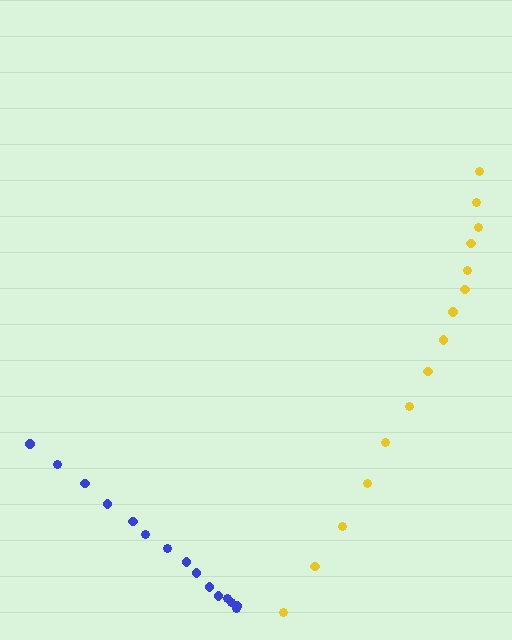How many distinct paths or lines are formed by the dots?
There are 2 distinct paths.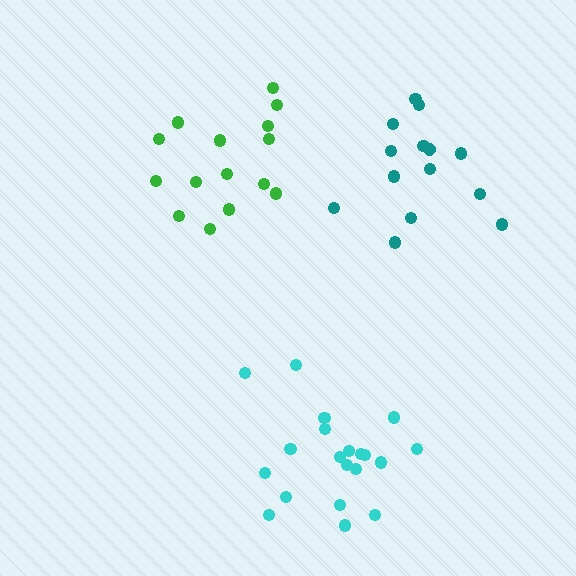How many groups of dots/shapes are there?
There are 3 groups.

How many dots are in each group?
Group 1: 16 dots, Group 2: 14 dots, Group 3: 20 dots (50 total).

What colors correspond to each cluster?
The clusters are colored: green, teal, cyan.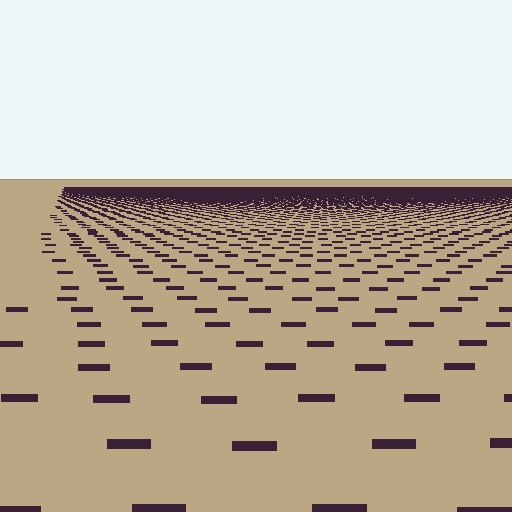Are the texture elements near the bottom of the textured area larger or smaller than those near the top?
Larger. Near the bottom, elements are closer to the viewer and appear at a bigger on-screen size.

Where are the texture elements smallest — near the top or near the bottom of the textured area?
Near the top.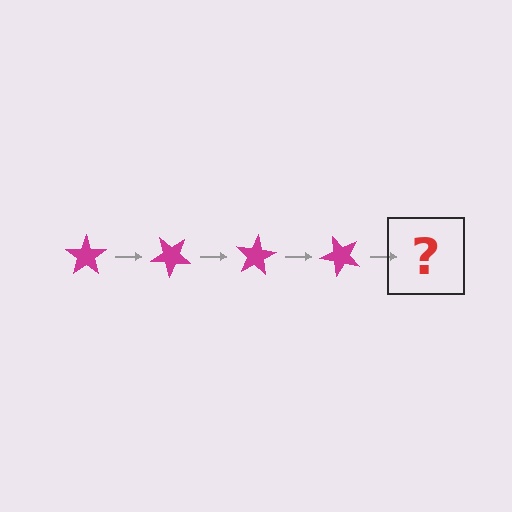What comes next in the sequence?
The next element should be a magenta star rotated 160 degrees.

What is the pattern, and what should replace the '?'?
The pattern is that the star rotates 40 degrees each step. The '?' should be a magenta star rotated 160 degrees.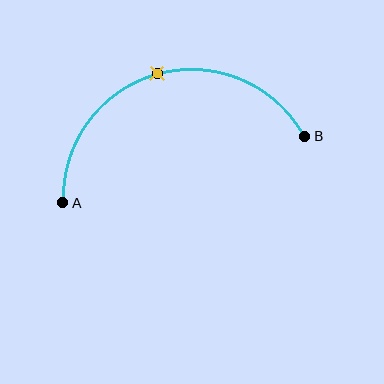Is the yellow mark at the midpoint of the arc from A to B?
Yes. The yellow mark lies on the arc at equal arc-length from both A and B — it is the arc midpoint.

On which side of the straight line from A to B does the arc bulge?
The arc bulges above the straight line connecting A and B.